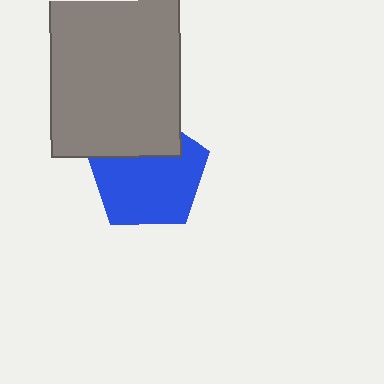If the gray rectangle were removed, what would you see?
You would see the complete blue pentagon.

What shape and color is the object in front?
The object in front is a gray rectangle.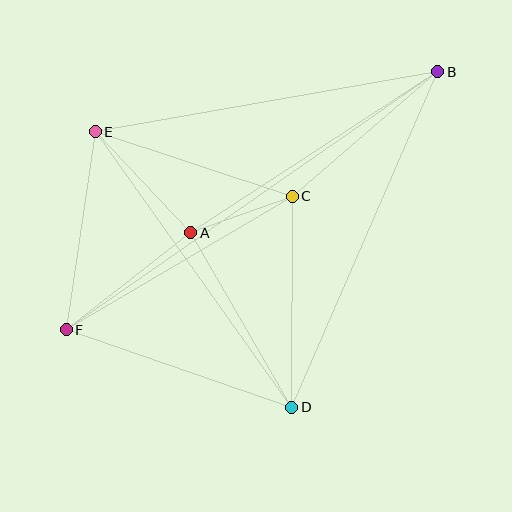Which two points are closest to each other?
Points A and C are closest to each other.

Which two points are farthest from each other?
Points B and F are farthest from each other.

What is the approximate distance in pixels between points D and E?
The distance between D and E is approximately 339 pixels.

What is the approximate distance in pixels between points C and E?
The distance between C and E is approximately 207 pixels.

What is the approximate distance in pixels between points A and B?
The distance between A and B is approximately 295 pixels.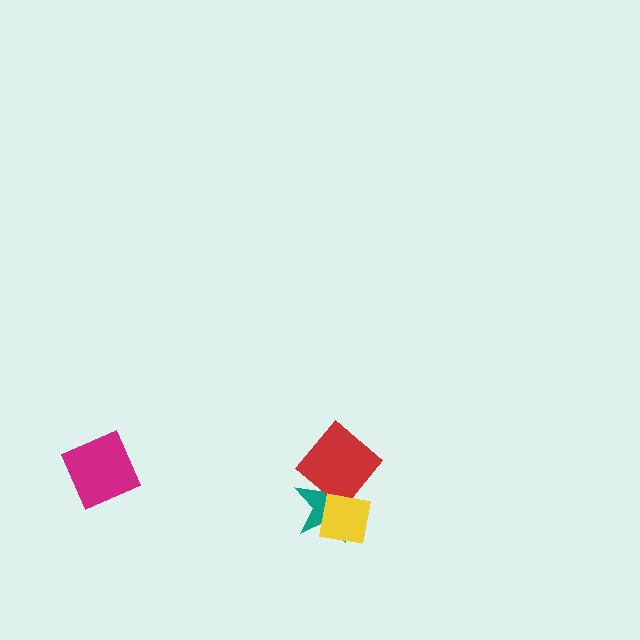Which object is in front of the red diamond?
The yellow square is in front of the red diamond.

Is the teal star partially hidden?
Yes, it is partially covered by another shape.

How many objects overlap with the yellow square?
2 objects overlap with the yellow square.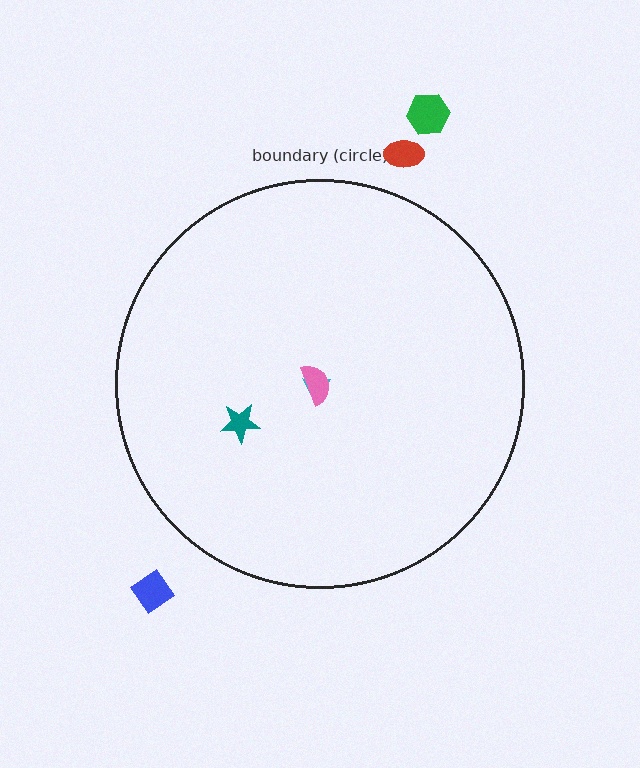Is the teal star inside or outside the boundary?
Inside.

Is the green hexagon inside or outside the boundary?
Outside.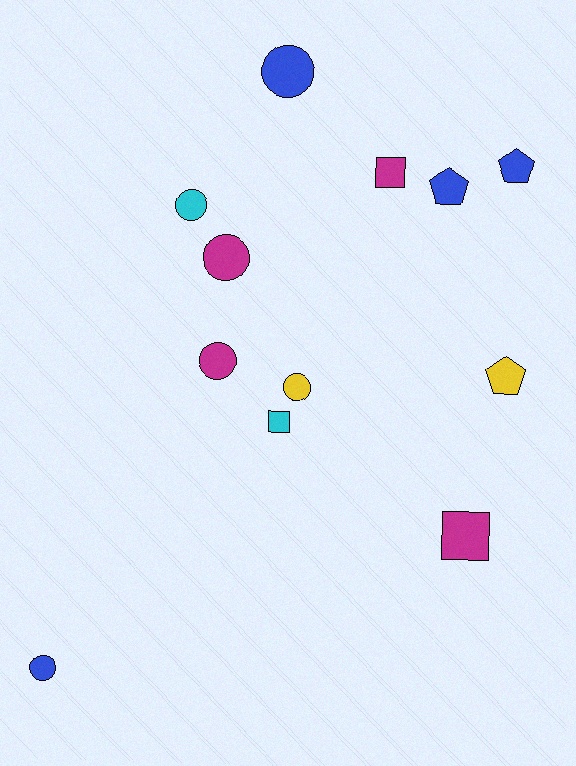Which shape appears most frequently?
Circle, with 6 objects.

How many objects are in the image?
There are 12 objects.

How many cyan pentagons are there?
There are no cyan pentagons.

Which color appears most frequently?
Magenta, with 4 objects.